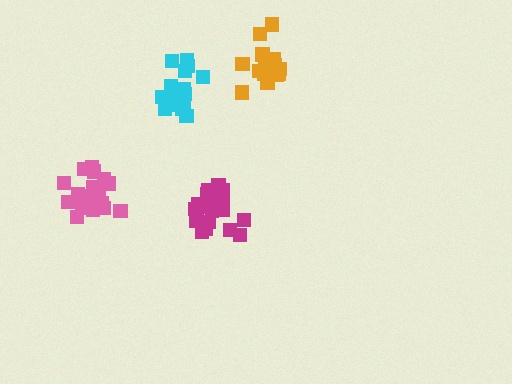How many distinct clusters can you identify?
There are 4 distinct clusters.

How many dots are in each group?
Group 1: 20 dots, Group 2: 16 dots, Group 3: 19 dots, Group 4: 18 dots (73 total).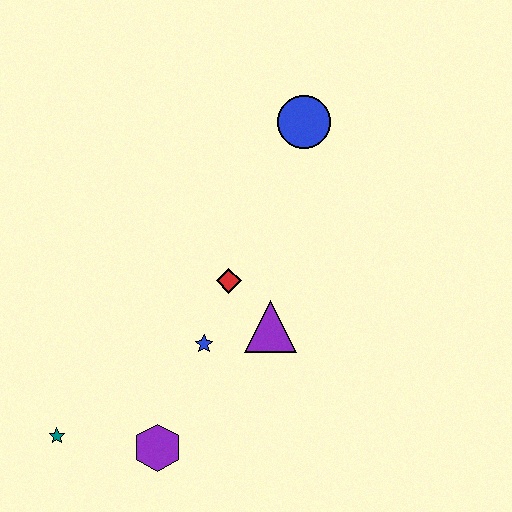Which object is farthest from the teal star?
The blue circle is farthest from the teal star.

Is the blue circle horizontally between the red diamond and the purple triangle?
No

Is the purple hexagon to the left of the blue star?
Yes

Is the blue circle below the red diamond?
No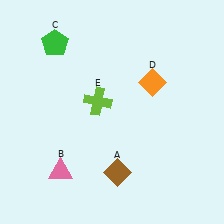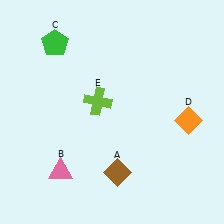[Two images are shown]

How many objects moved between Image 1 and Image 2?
1 object moved between the two images.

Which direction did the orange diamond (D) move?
The orange diamond (D) moved down.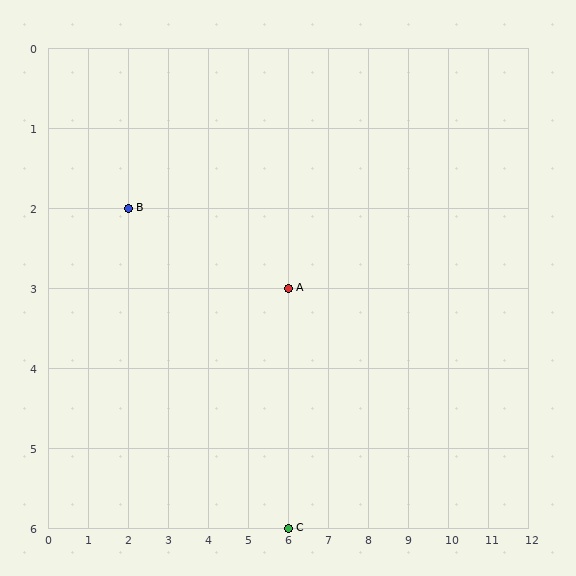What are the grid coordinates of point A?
Point A is at grid coordinates (6, 3).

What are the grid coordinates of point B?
Point B is at grid coordinates (2, 2).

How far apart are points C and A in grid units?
Points C and A are 3 rows apart.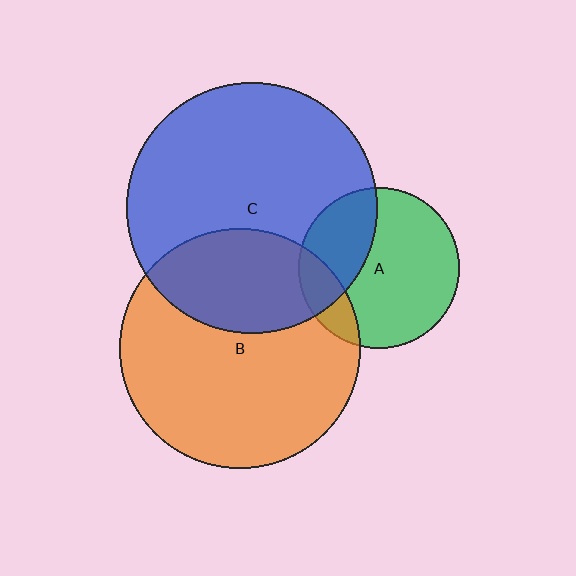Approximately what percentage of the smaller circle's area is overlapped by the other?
Approximately 30%.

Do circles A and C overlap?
Yes.